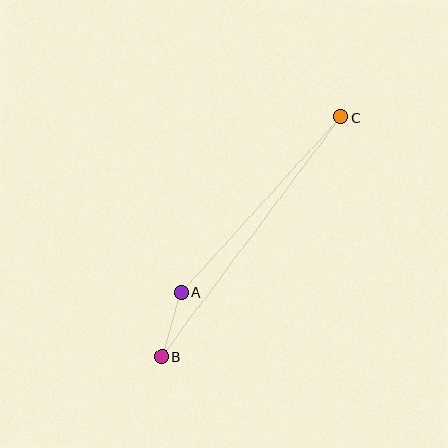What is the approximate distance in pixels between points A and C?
The distance between A and C is approximately 237 pixels.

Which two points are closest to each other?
Points A and B are closest to each other.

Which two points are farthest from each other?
Points B and C are farthest from each other.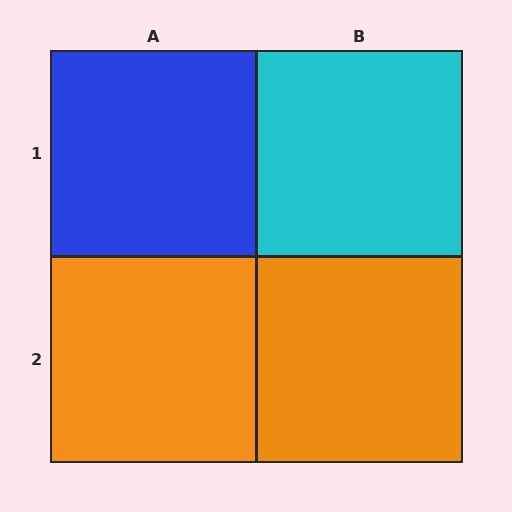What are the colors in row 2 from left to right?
Orange, orange.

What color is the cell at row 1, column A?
Blue.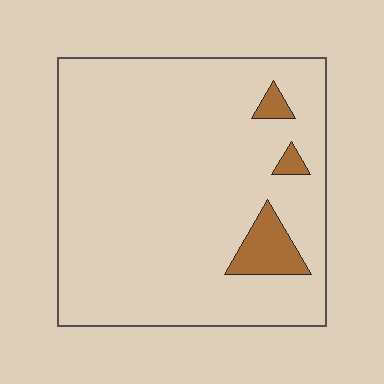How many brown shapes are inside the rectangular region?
3.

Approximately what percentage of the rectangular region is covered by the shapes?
Approximately 5%.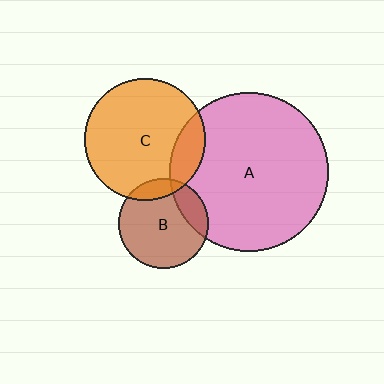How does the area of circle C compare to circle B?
Approximately 1.8 times.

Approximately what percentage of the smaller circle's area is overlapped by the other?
Approximately 20%.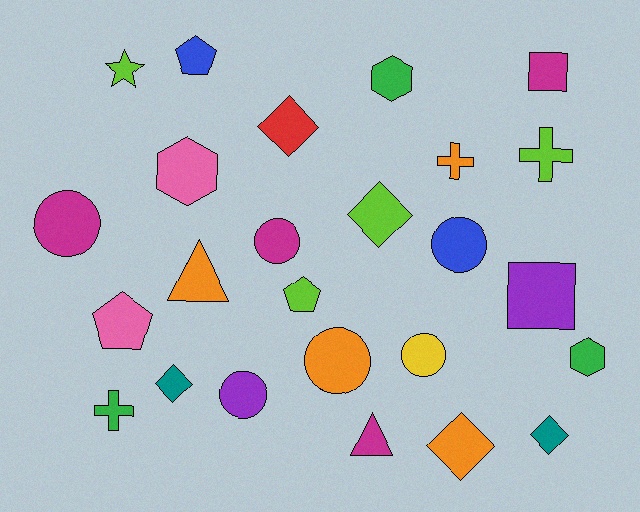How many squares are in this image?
There are 2 squares.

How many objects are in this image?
There are 25 objects.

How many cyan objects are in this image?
There are no cyan objects.